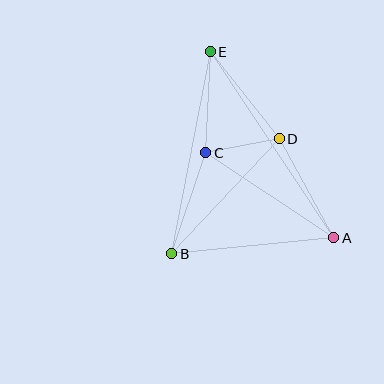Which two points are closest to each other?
Points C and D are closest to each other.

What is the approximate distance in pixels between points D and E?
The distance between D and E is approximately 111 pixels.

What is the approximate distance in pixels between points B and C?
The distance between B and C is approximately 107 pixels.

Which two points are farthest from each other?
Points A and E are farthest from each other.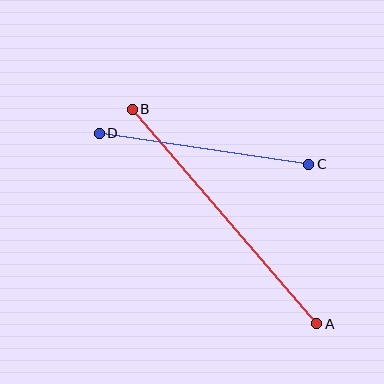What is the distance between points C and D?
The distance is approximately 212 pixels.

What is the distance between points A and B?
The distance is approximately 283 pixels.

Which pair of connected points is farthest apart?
Points A and B are farthest apart.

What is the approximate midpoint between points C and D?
The midpoint is at approximately (204, 149) pixels.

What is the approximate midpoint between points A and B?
The midpoint is at approximately (225, 216) pixels.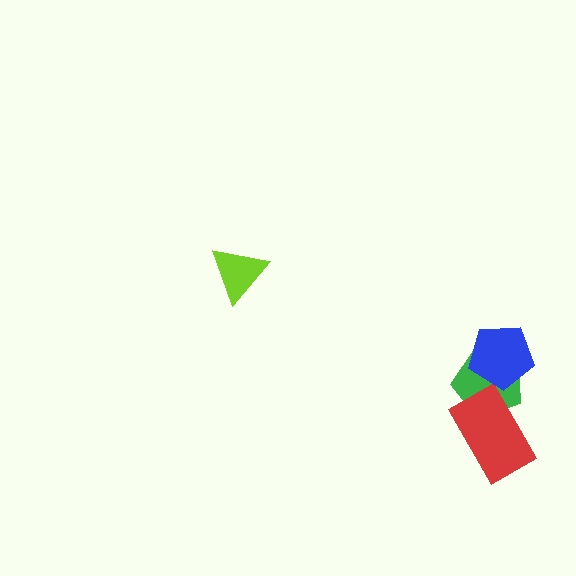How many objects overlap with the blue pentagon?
1 object overlaps with the blue pentagon.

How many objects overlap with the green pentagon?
2 objects overlap with the green pentagon.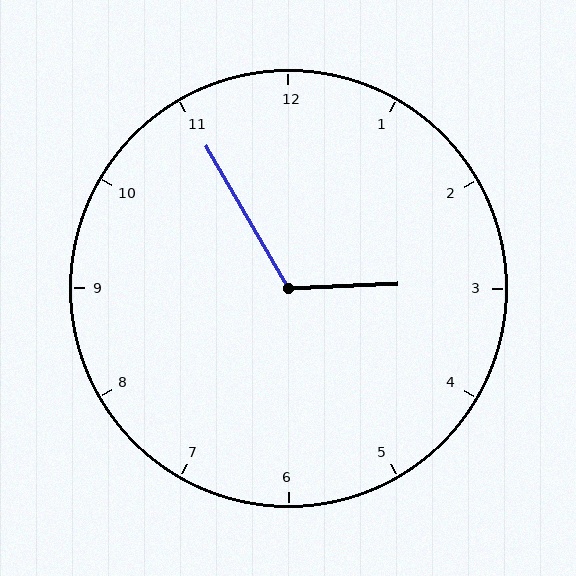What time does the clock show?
2:55.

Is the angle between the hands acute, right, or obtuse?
It is obtuse.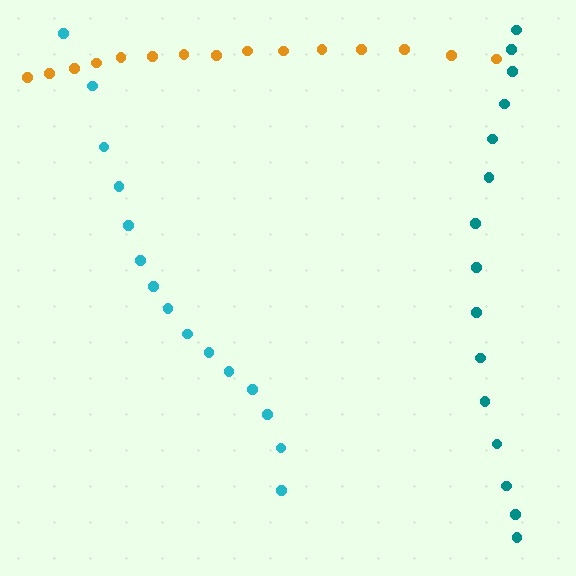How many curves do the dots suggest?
There are 3 distinct paths.